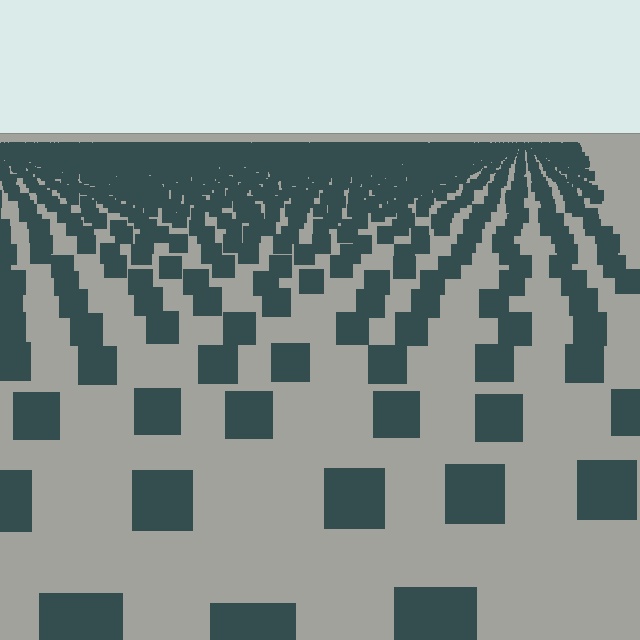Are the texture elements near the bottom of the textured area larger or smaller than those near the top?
Larger. Near the bottom, elements are closer to the viewer and appear at a bigger on-screen size.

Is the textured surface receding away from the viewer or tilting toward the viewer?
The surface is receding away from the viewer. Texture elements get smaller and denser toward the top.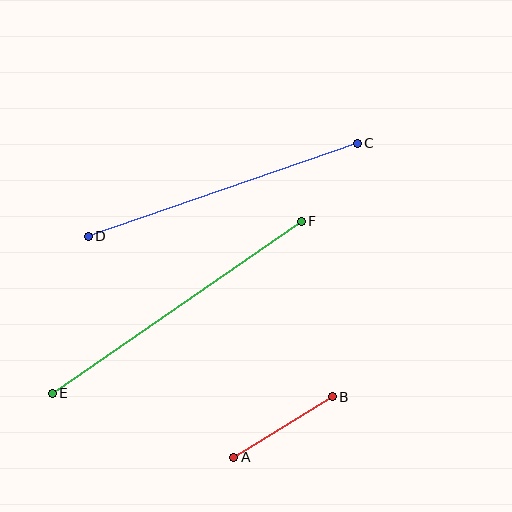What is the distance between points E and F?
The distance is approximately 303 pixels.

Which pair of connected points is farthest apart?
Points E and F are farthest apart.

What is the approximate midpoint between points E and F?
The midpoint is at approximately (177, 307) pixels.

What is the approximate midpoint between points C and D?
The midpoint is at approximately (223, 190) pixels.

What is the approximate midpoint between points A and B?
The midpoint is at approximately (283, 427) pixels.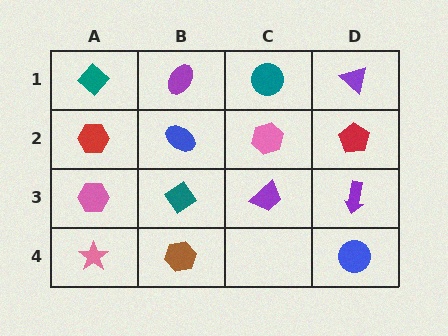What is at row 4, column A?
A pink star.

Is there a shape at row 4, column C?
No, that cell is empty.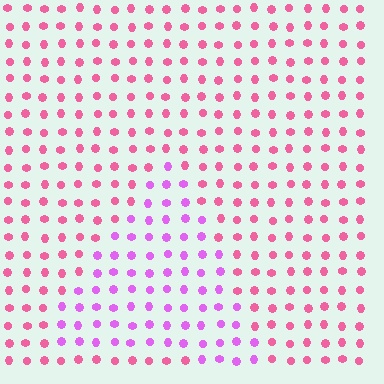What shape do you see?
I see a triangle.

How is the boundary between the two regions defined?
The boundary is defined purely by a slight shift in hue (about 41 degrees). Spacing, size, and orientation are identical on both sides.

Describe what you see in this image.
The image is filled with small pink elements in a uniform arrangement. A triangle-shaped region is visible where the elements are tinted to a slightly different hue, forming a subtle color boundary.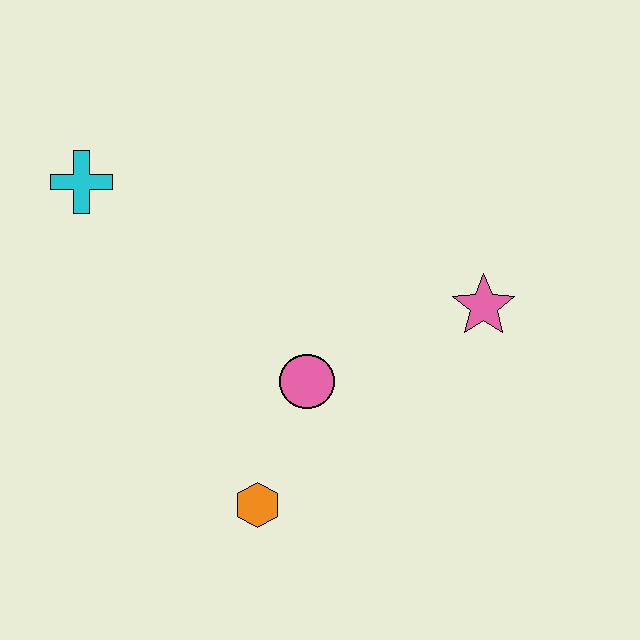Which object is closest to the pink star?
The pink circle is closest to the pink star.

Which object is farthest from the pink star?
The cyan cross is farthest from the pink star.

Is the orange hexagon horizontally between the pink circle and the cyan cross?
Yes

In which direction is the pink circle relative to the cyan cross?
The pink circle is to the right of the cyan cross.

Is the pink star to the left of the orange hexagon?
No